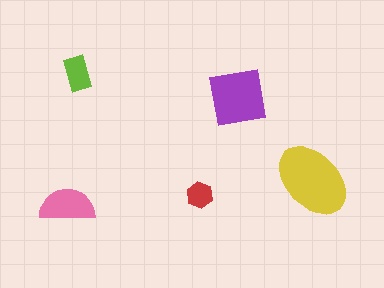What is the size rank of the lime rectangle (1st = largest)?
4th.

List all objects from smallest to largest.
The red hexagon, the lime rectangle, the pink semicircle, the purple square, the yellow ellipse.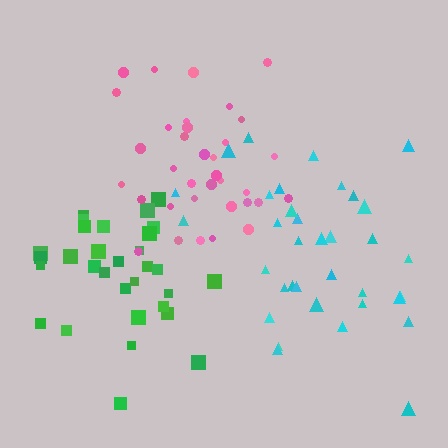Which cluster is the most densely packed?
Pink.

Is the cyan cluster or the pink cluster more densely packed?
Pink.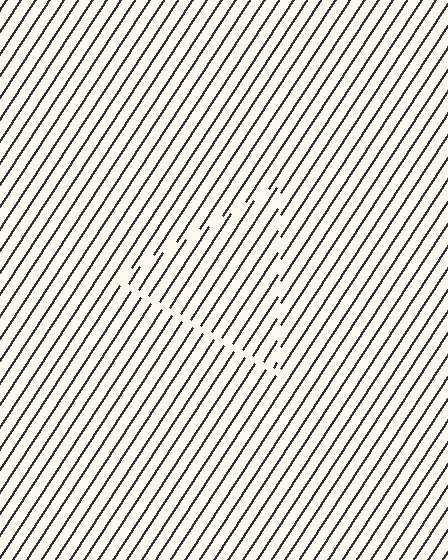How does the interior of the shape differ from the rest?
The interior of the shape contains the same grating, shifted by half a period — the contour is defined by the phase discontinuity where line-ends from the inner and outer gratings abut.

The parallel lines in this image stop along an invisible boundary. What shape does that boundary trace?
An illusory triangle. The interior of the shape contains the same grating, shifted by half a period — the contour is defined by the phase discontinuity where line-ends from the inner and outer gratings abut.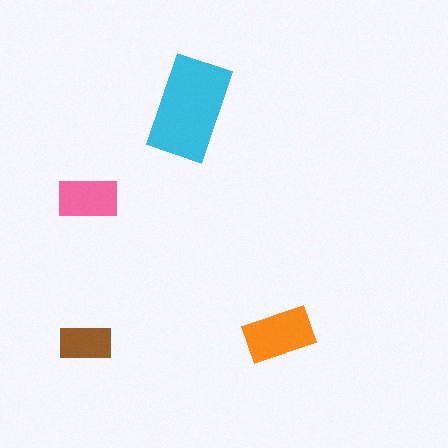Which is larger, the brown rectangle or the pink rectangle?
The pink one.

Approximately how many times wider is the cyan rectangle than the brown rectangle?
About 2 times wider.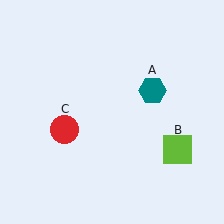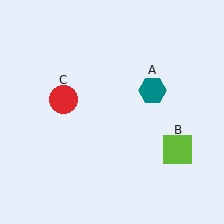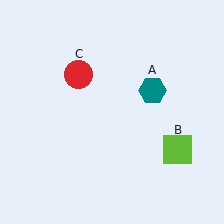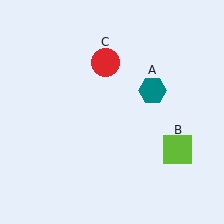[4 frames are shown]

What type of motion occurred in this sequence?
The red circle (object C) rotated clockwise around the center of the scene.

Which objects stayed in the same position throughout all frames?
Teal hexagon (object A) and lime square (object B) remained stationary.